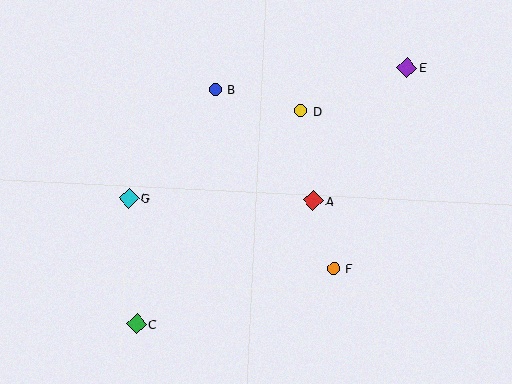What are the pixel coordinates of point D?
Point D is at (301, 111).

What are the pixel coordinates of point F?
Point F is at (334, 268).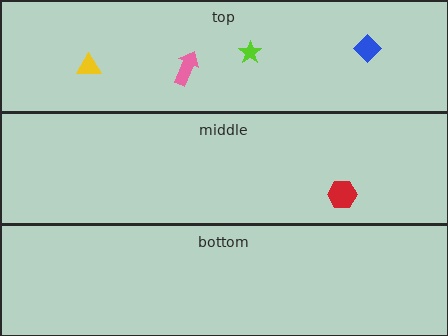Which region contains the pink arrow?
The top region.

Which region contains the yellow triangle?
The top region.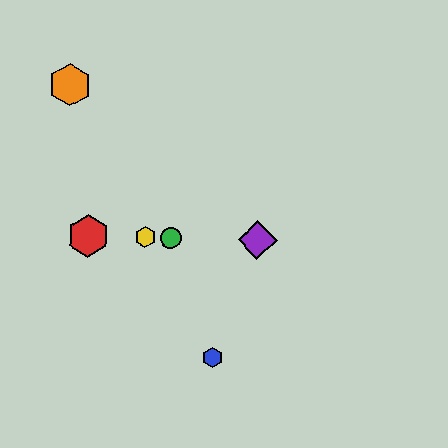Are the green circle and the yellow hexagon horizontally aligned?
Yes, both are at y≈238.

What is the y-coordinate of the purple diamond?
The purple diamond is at y≈240.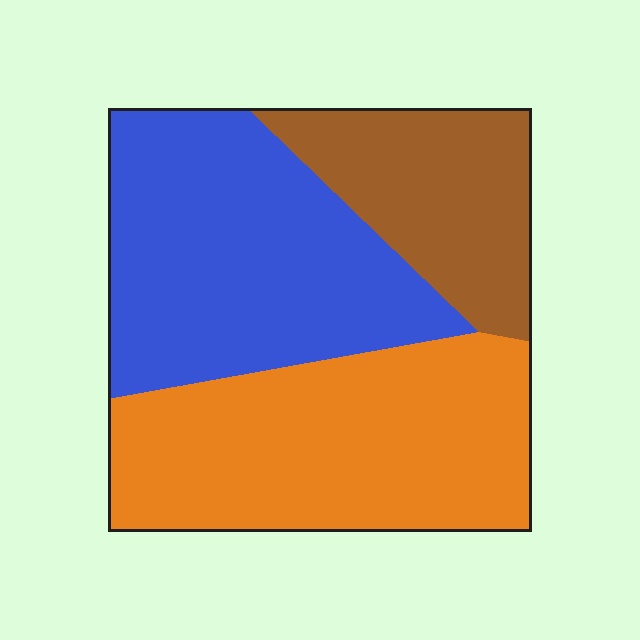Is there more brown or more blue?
Blue.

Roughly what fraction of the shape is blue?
Blue covers around 40% of the shape.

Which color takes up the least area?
Brown, at roughly 20%.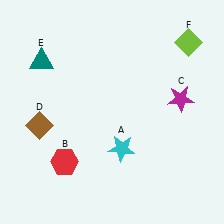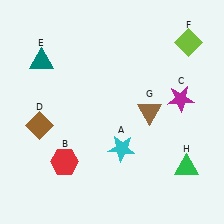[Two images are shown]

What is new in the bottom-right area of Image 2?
A green triangle (H) was added in the bottom-right area of Image 2.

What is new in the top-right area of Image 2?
A brown triangle (G) was added in the top-right area of Image 2.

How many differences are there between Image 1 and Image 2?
There are 2 differences between the two images.